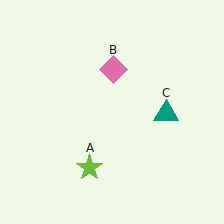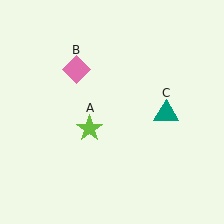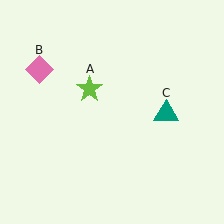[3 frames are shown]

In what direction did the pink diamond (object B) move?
The pink diamond (object B) moved left.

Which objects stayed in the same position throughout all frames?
Teal triangle (object C) remained stationary.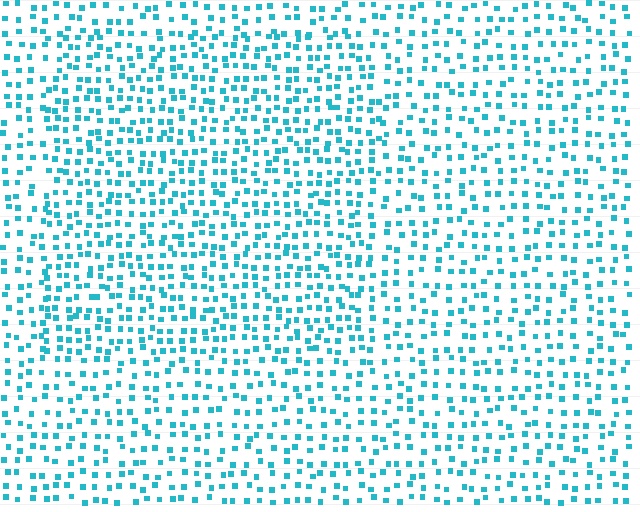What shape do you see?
I see a rectangle.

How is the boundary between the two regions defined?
The boundary is defined by a change in element density (approximately 1.5x ratio). All elements are the same color, size, and shape.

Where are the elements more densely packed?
The elements are more densely packed inside the rectangle boundary.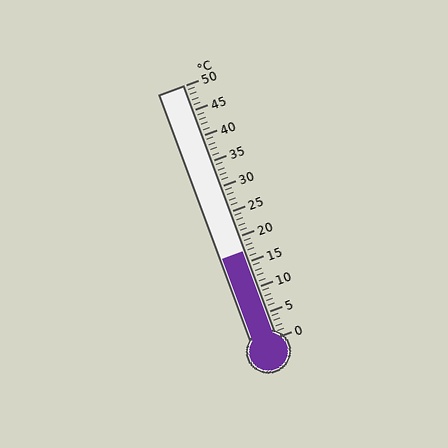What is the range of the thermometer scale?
The thermometer scale ranges from 0°C to 50°C.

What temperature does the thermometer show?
The thermometer shows approximately 17°C.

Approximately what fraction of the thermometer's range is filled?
The thermometer is filled to approximately 35% of its range.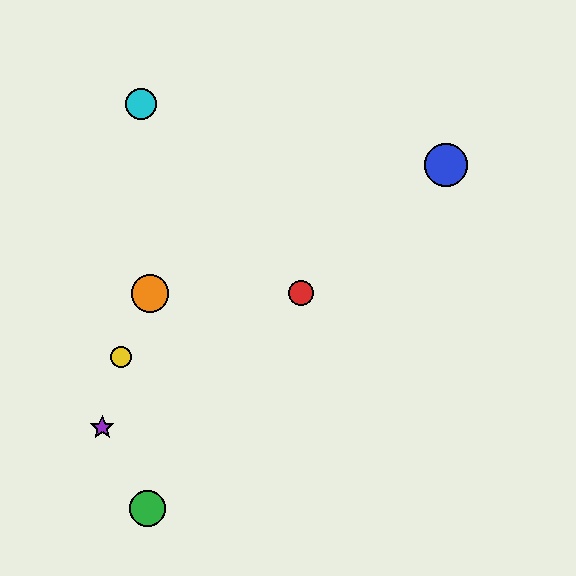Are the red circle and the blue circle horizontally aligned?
No, the red circle is at y≈293 and the blue circle is at y≈165.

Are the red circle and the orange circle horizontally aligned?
Yes, both are at y≈293.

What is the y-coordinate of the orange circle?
The orange circle is at y≈293.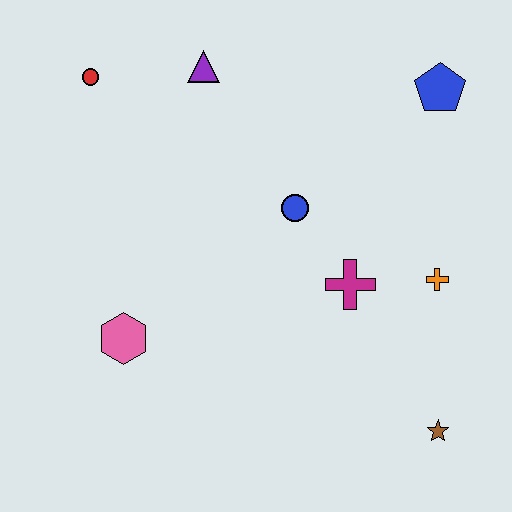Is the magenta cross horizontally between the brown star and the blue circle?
Yes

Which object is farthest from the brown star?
The red circle is farthest from the brown star.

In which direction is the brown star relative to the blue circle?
The brown star is below the blue circle.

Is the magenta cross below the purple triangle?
Yes